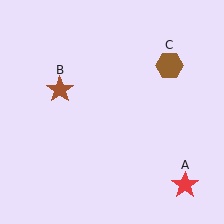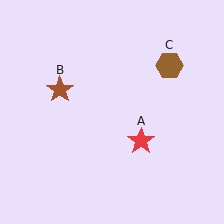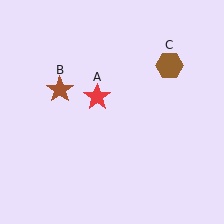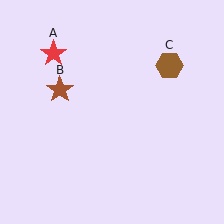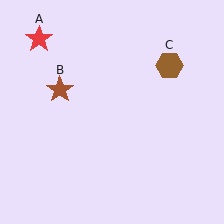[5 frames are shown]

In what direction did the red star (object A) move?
The red star (object A) moved up and to the left.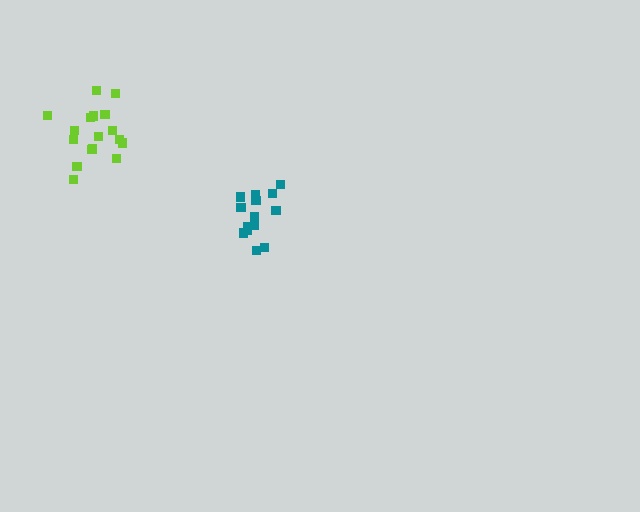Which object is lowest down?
The teal cluster is bottommost.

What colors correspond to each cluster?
The clusters are colored: lime, teal.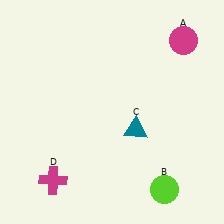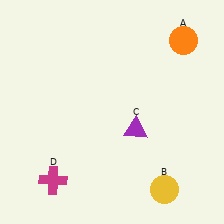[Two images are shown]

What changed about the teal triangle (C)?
In Image 1, C is teal. In Image 2, it changed to purple.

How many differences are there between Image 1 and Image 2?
There are 3 differences between the two images.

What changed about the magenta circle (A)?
In Image 1, A is magenta. In Image 2, it changed to orange.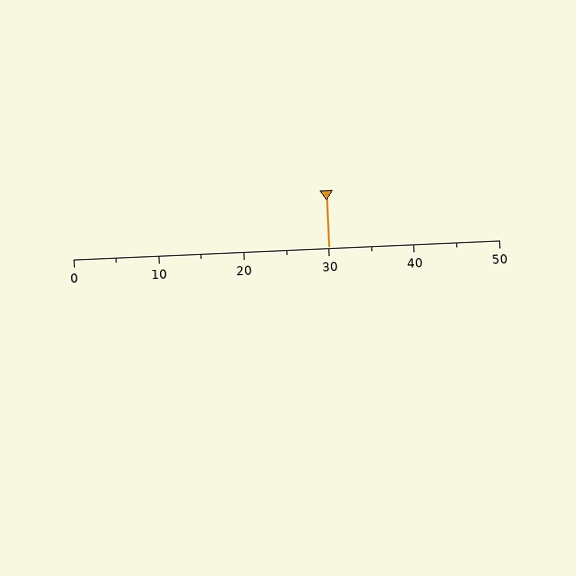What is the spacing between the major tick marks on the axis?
The major ticks are spaced 10 apart.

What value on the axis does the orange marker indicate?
The marker indicates approximately 30.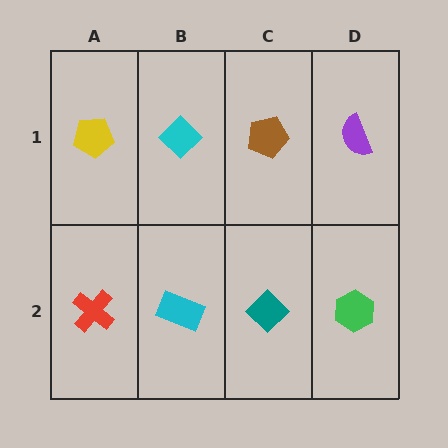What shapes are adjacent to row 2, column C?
A brown pentagon (row 1, column C), a cyan rectangle (row 2, column B), a green hexagon (row 2, column D).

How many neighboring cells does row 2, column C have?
3.